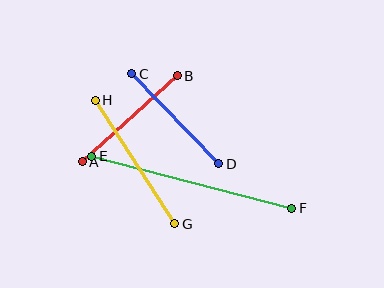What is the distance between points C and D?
The distance is approximately 125 pixels.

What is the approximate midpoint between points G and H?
The midpoint is at approximately (135, 162) pixels.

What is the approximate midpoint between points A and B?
The midpoint is at approximately (130, 119) pixels.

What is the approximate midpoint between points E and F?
The midpoint is at approximately (192, 182) pixels.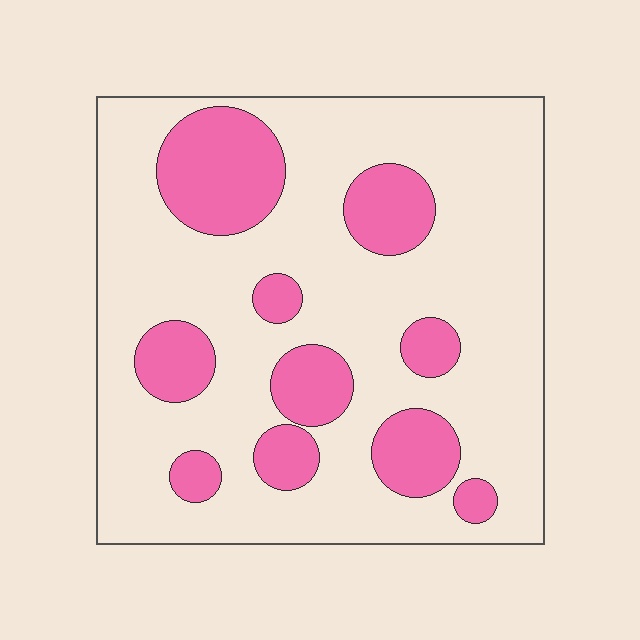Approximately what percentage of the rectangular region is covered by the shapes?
Approximately 25%.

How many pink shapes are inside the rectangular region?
10.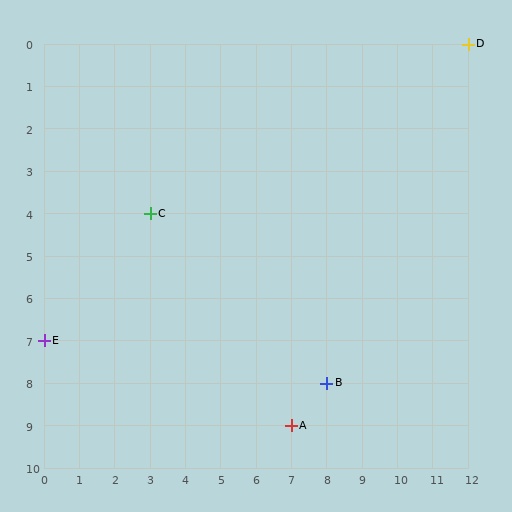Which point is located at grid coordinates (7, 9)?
Point A is at (7, 9).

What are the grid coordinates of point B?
Point B is at grid coordinates (8, 8).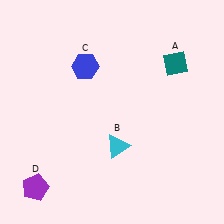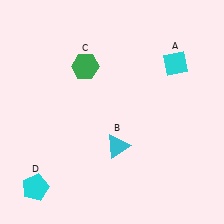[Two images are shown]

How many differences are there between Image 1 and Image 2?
There are 3 differences between the two images.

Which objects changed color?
A changed from teal to cyan. C changed from blue to green. D changed from purple to cyan.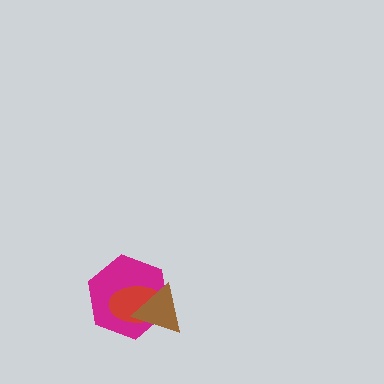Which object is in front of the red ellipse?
The brown triangle is in front of the red ellipse.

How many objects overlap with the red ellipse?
2 objects overlap with the red ellipse.